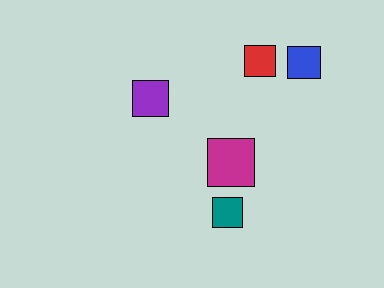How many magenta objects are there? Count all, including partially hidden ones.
There is 1 magenta object.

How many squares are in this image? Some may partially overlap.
There are 5 squares.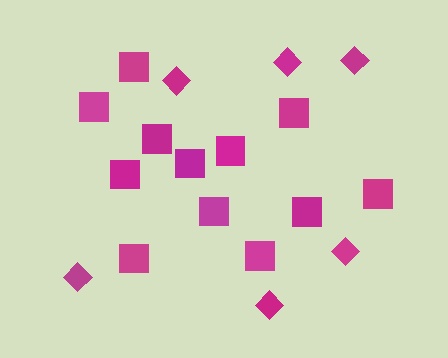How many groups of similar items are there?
There are 2 groups: one group of diamonds (6) and one group of squares (12).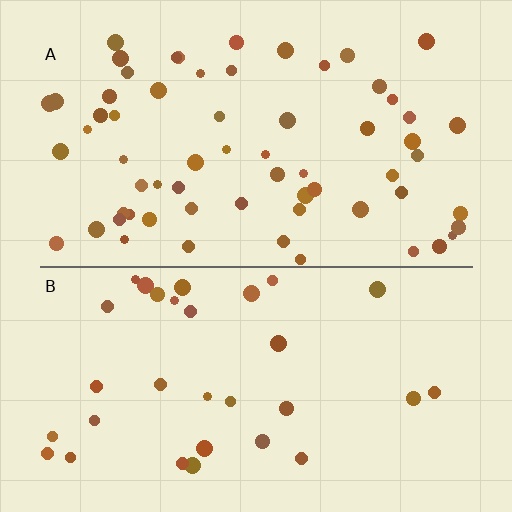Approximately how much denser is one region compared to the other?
Approximately 2.0× — region A over region B.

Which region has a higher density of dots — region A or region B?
A (the top).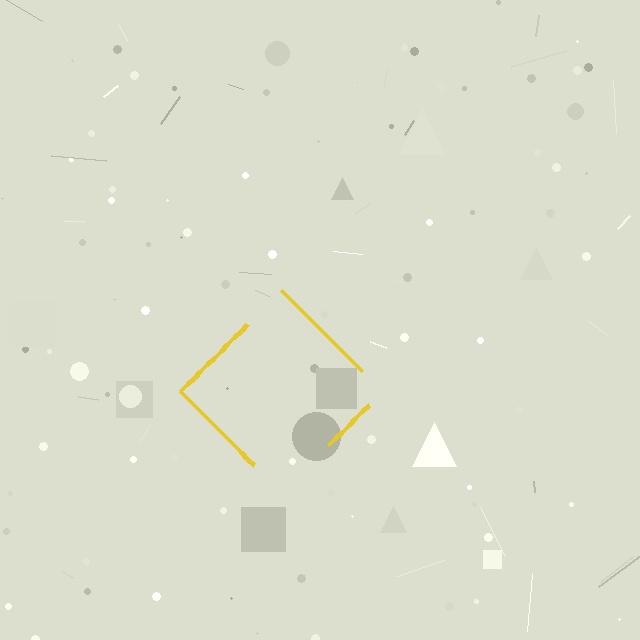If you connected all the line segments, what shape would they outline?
They would outline a diamond.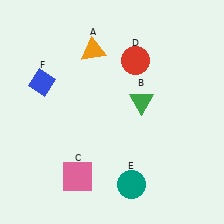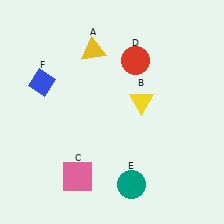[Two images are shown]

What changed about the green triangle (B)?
In Image 1, B is green. In Image 2, it changed to yellow.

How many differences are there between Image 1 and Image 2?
There are 2 differences between the two images.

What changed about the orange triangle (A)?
In Image 1, A is orange. In Image 2, it changed to yellow.